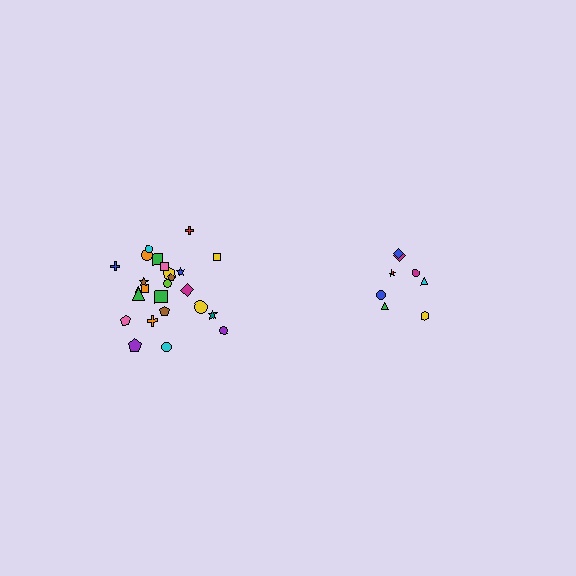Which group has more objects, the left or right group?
The left group.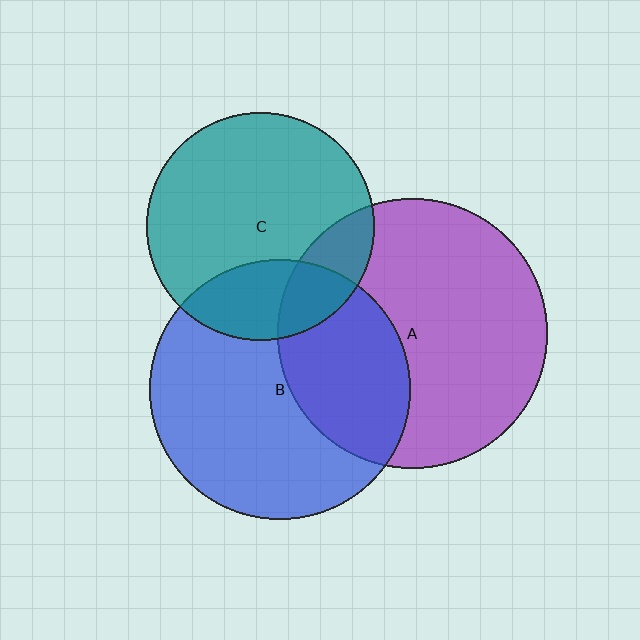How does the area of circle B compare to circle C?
Approximately 1.3 times.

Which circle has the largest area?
Circle A (purple).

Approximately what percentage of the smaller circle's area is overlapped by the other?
Approximately 35%.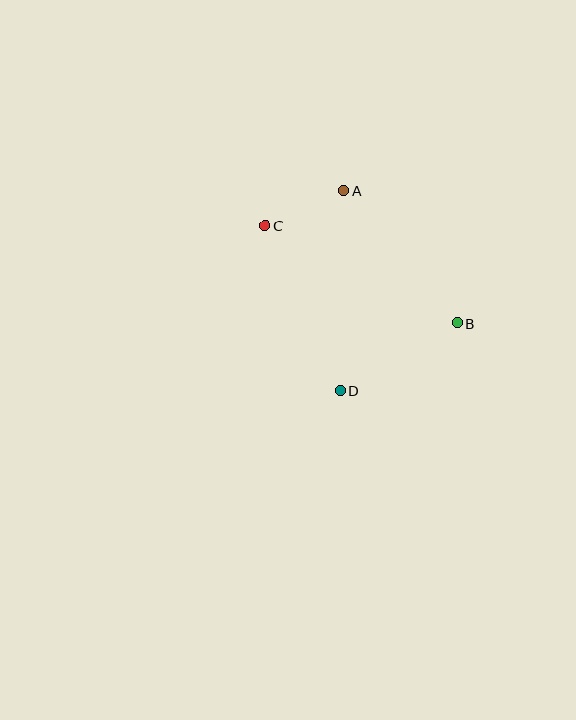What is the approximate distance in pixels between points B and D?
The distance between B and D is approximately 135 pixels.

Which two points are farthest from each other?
Points B and C are farthest from each other.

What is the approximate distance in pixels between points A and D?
The distance between A and D is approximately 200 pixels.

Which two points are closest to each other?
Points A and C are closest to each other.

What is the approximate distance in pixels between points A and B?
The distance between A and B is approximately 174 pixels.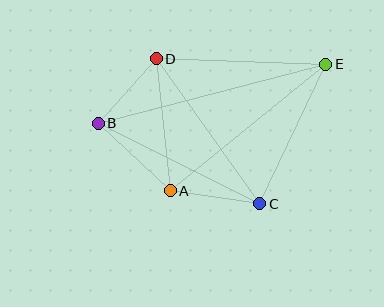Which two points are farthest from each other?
Points B and E are farthest from each other.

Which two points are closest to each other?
Points B and D are closest to each other.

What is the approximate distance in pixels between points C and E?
The distance between C and E is approximately 155 pixels.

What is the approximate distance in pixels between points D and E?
The distance between D and E is approximately 170 pixels.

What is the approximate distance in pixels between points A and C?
The distance between A and C is approximately 90 pixels.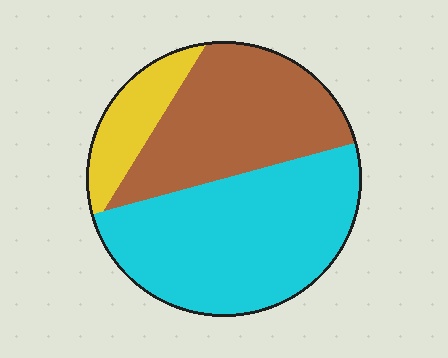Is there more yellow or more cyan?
Cyan.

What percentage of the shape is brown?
Brown takes up about three eighths (3/8) of the shape.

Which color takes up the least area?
Yellow, at roughly 15%.